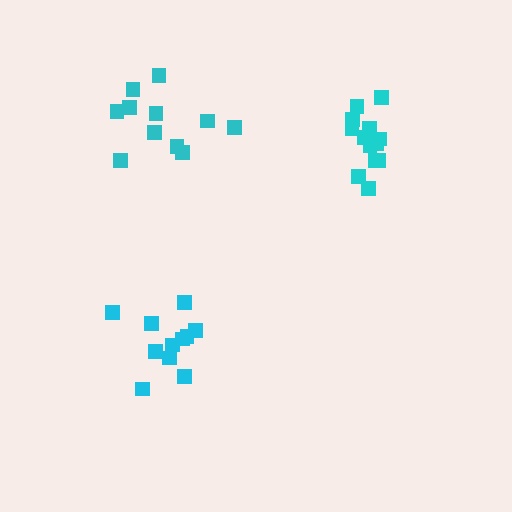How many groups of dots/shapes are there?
There are 3 groups.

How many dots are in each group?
Group 1: 11 dots, Group 2: 11 dots, Group 3: 13 dots (35 total).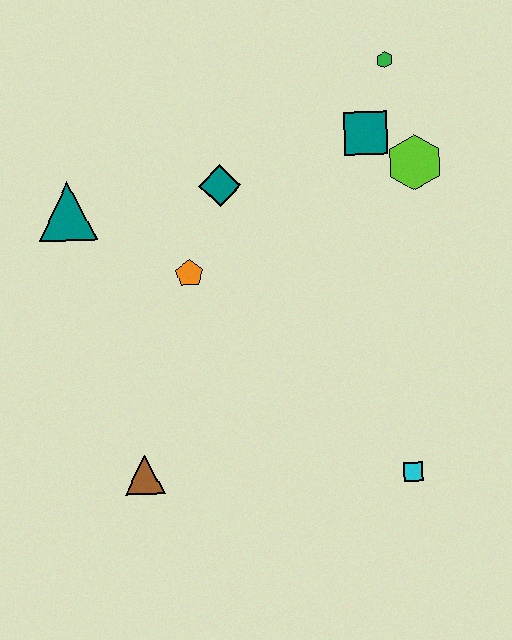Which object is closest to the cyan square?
The brown triangle is closest to the cyan square.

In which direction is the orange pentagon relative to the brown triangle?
The orange pentagon is above the brown triangle.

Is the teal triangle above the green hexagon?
No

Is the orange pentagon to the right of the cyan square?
No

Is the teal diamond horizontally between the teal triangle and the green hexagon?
Yes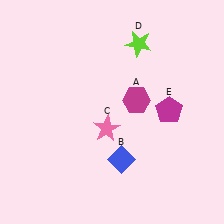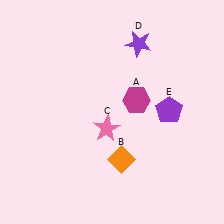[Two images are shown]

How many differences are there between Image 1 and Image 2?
There are 3 differences between the two images.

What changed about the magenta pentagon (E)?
In Image 1, E is magenta. In Image 2, it changed to purple.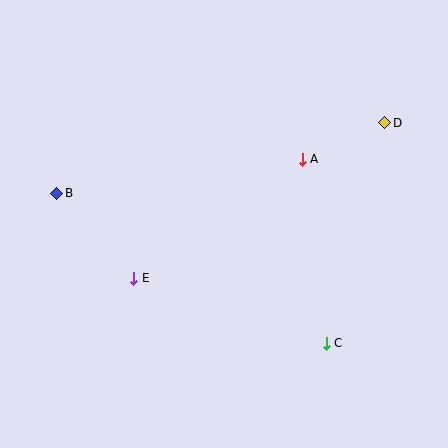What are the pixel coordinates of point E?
Point E is at (134, 278).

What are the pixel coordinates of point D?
Point D is at (385, 123).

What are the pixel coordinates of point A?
Point A is at (302, 159).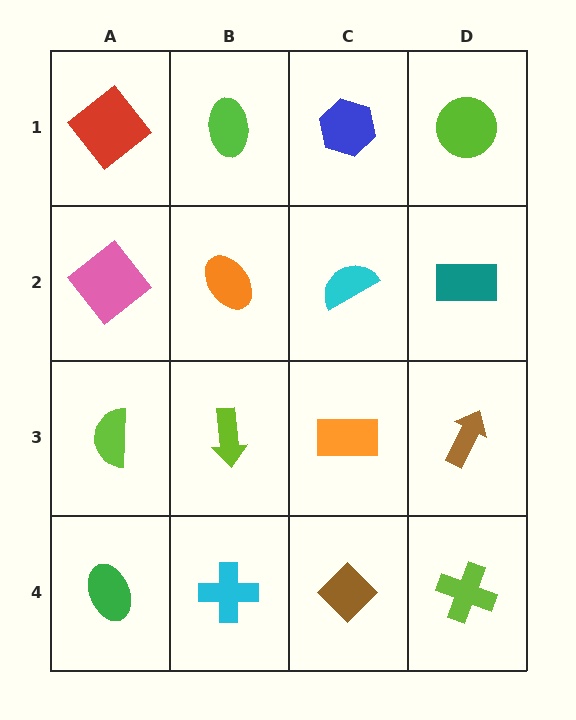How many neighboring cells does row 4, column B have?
3.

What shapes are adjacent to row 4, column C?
An orange rectangle (row 3, column C), a cyan cross (row 4, column B), a lime cross (row 4, column D).